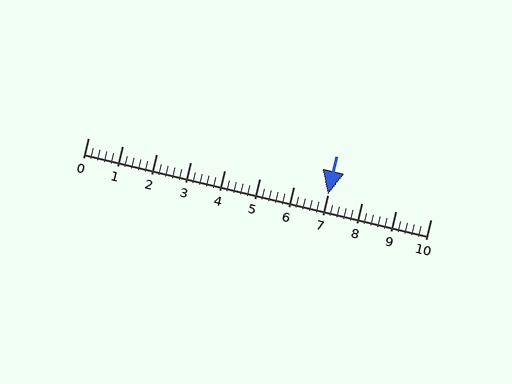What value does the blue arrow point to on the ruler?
The blue arrow points to approximately 7.0.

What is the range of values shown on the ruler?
The ruler shows values from 0 to 10.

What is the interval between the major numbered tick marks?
The major tick marks are spaced 1 units apart.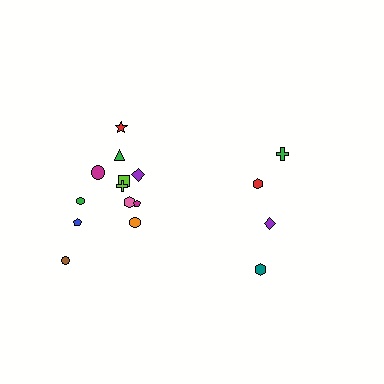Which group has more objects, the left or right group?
The left group.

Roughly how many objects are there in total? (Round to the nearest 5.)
Roughly 15 objects in total.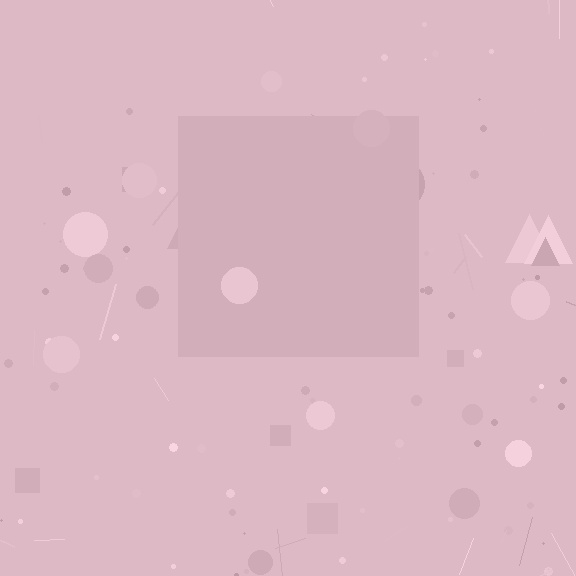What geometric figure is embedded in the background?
A square is embedded in the background.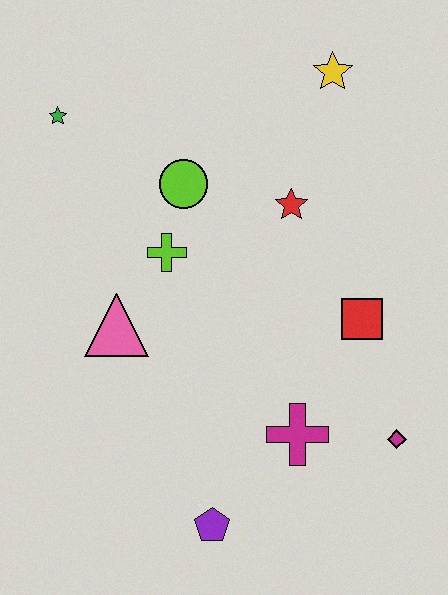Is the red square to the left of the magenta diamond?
Yes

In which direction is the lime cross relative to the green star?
The lime cross is below the green star.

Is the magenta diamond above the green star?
No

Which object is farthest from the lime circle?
The purple pentagon is farthest from the lime circle.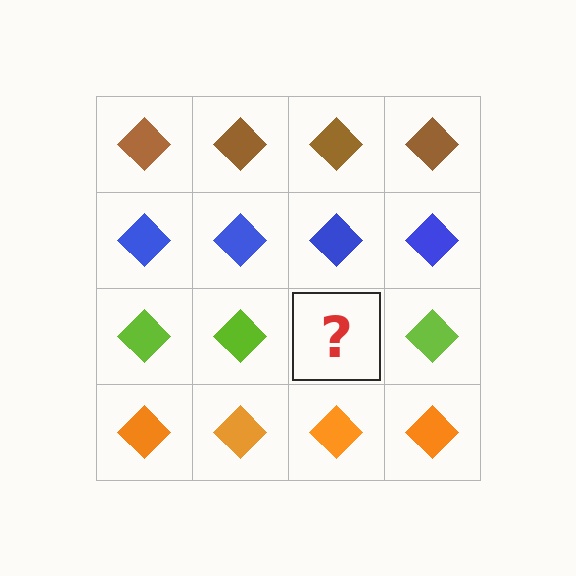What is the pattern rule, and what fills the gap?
The rule is that each row has a consistent color. The gap should be filled with a lime diamond.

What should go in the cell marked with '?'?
The missing cell should contain a lime diamond.